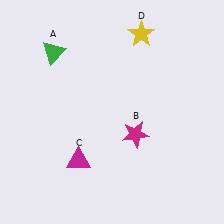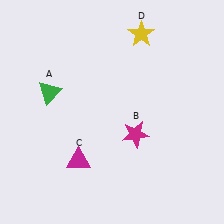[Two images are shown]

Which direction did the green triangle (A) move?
The green triangle (A) moved down.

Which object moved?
The green triangle (A) moved down.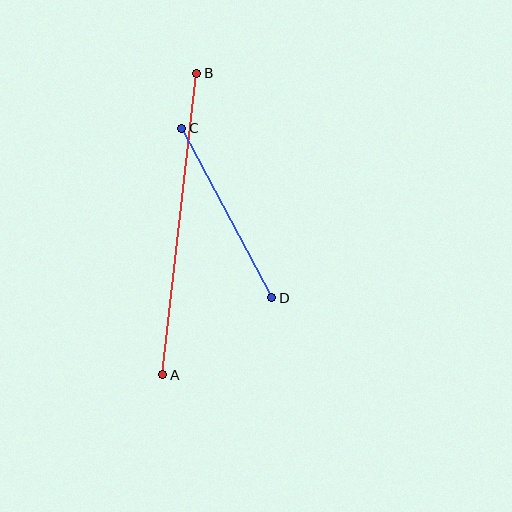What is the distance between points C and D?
The distance is approximately 192 pixels.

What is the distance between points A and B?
The distance is approximately 303 pixels.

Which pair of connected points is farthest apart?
Points A and B are farthest apart.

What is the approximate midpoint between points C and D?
The midpoint is at approximately (227, 213) pixels.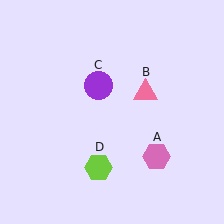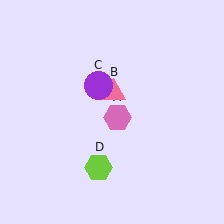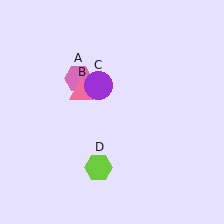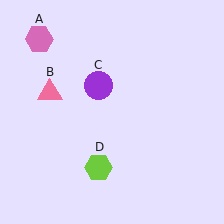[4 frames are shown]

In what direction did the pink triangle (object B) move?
The pink triangle (object B) moved left.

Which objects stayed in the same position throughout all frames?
Purple circle (object C) and lime hexagon (object D) remained stationary.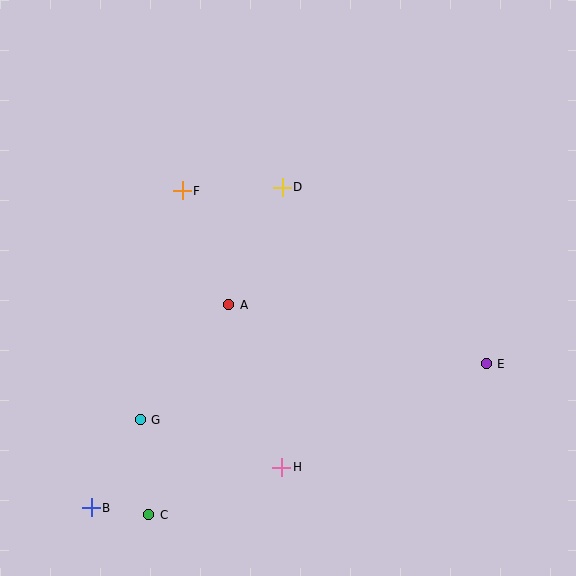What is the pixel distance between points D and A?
The distance between D and A is 129 pixels.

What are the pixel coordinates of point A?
Point A is at (229, 305).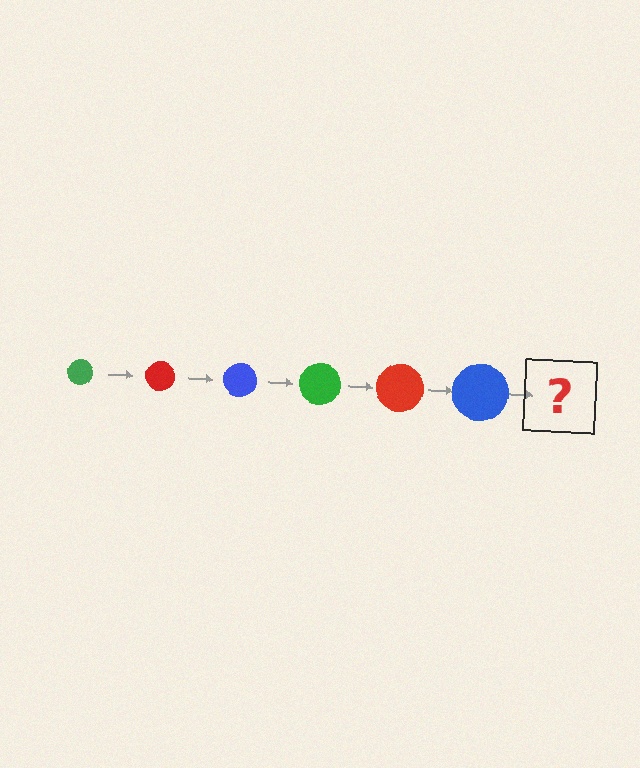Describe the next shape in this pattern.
It should be a green circle, larger than the previous one.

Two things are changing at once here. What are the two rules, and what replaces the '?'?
The two rules are that the circle grows larger each step and the color cycles through green, red, and blue. The '?' should be a green circle, larger than the previous one.